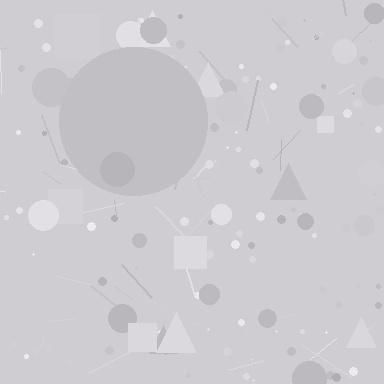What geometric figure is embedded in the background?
A circle is embedded in the background.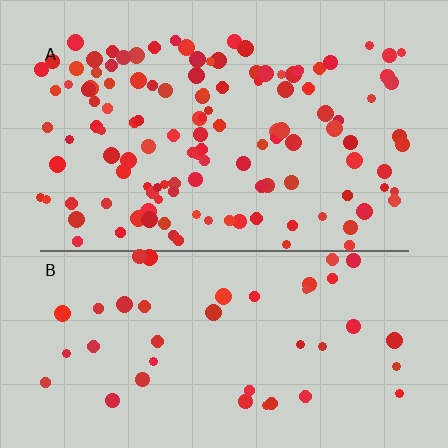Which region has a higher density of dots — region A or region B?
A (the top).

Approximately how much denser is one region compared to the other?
Approximately 2.9× — region A over region B.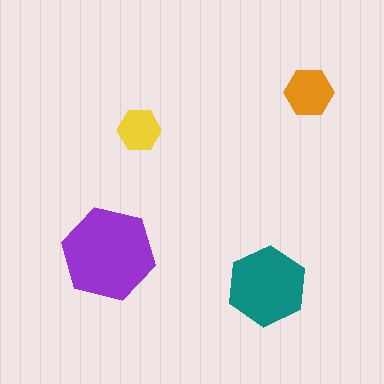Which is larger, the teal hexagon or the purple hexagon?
The purple one.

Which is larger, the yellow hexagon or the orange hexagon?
The orange one.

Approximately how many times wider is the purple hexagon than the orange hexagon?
About 2 times wider.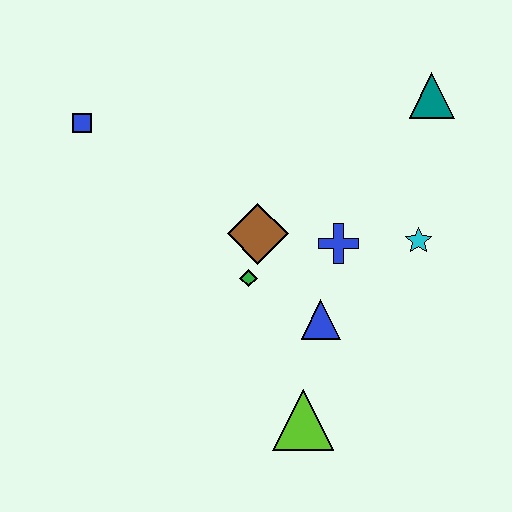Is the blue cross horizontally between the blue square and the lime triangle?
No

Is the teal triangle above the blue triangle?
Yes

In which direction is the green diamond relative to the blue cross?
The green diamond is to the left of the blue cross.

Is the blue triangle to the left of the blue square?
No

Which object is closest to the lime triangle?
The blue triangle is closest to the lime triangle.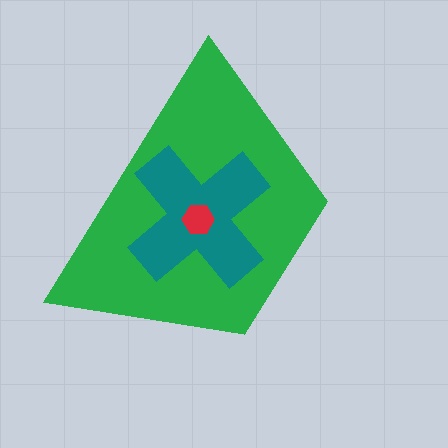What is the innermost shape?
The red hexagon.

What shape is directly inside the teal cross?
The red hexagon.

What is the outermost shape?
The green trapezoid.